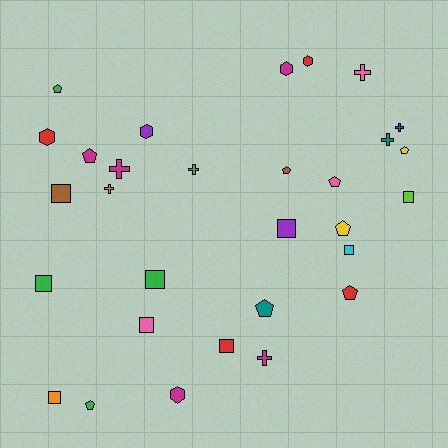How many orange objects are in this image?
There are 2 orange objects.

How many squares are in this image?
There are 9 squares.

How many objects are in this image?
There are 30 objects.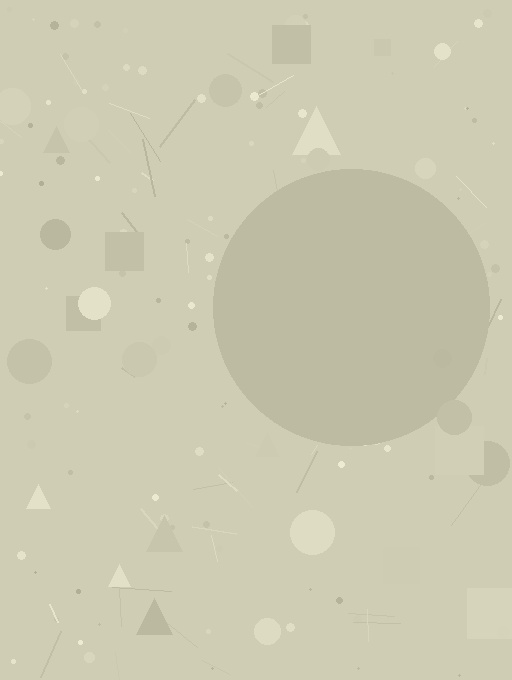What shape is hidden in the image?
A circle is hidden in the image.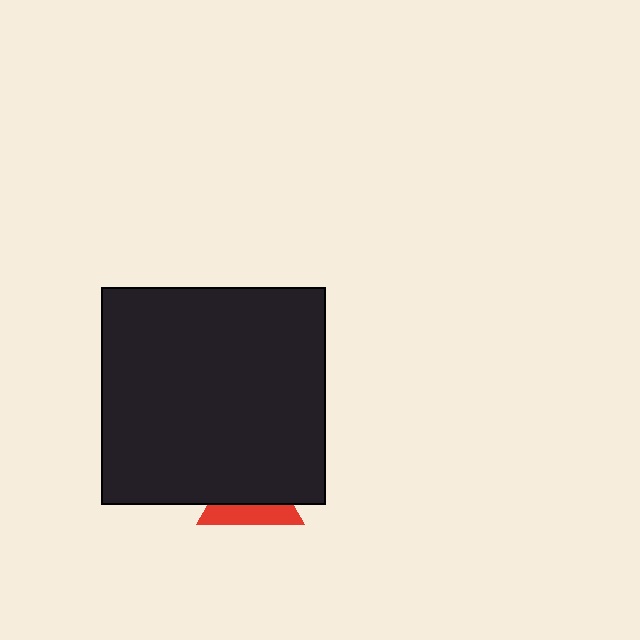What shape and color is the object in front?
The object in front is a black rectangle.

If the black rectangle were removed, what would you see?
You would see the complete red triangle.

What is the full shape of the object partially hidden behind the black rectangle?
The partially hidden object is a red triangle.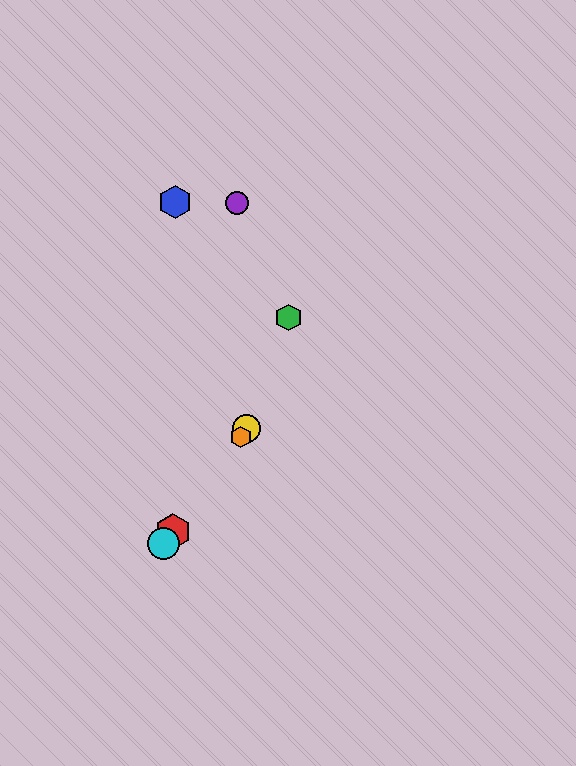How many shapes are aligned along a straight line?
4 shapes (the red hexagon, the yellow circle, the orange hexagon, the cyan circle) are aligned along a straight line.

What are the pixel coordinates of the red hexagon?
The red hexagon is at (173, 531).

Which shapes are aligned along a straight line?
The red hexagon, the yellow circle, the orange hexagon, the cyan circle are aligned along a straight line.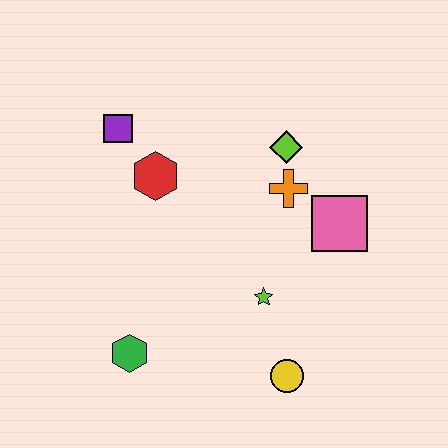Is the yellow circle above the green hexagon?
No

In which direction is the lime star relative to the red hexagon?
The lime star is below the red hexagon.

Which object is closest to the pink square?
The orange cross is closest to the pink square.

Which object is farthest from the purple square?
The yellow circle is farthest from the purple square.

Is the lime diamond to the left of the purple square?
No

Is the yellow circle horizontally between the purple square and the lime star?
No